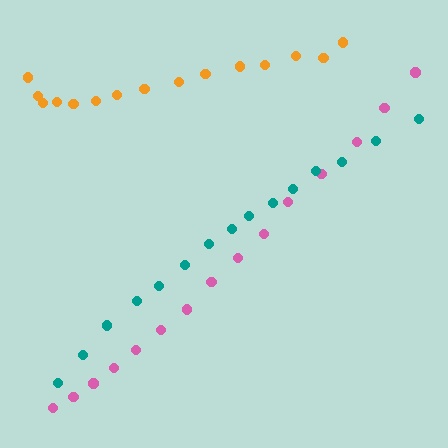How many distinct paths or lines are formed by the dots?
There are 3 distinct paths.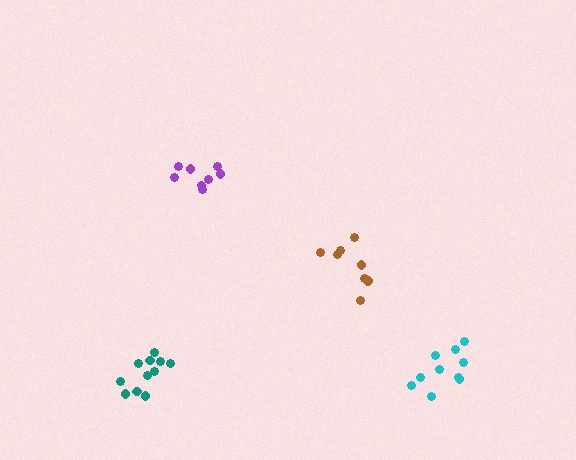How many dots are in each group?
Group 1: 8 dots, Group 2: 8 dots, Group 3: 11 dots, Group 4: 10 dots (37 total).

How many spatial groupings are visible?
There are 4 spatial groupings.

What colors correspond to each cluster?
The clusters are colored: purple, brown, teal, cyan.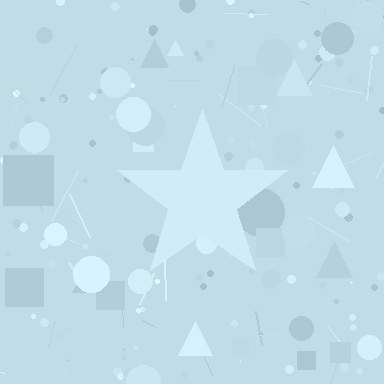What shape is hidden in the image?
A star is hidden in the image.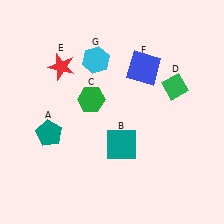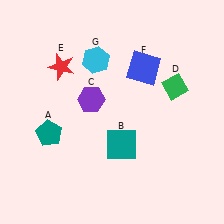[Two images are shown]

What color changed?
The hexagon (C) changed from green in Image 1 to purple in Image 2.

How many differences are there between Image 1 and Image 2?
There is 1 difference between the two images.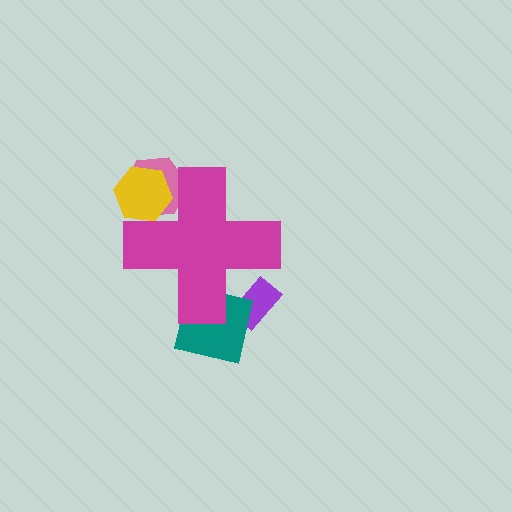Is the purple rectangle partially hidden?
Yes, the purple rectangle is partially hidden behind the magenta cross.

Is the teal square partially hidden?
Yes, the teal square is partially hidden behind the magenta cross.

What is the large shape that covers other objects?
A magenta cross.